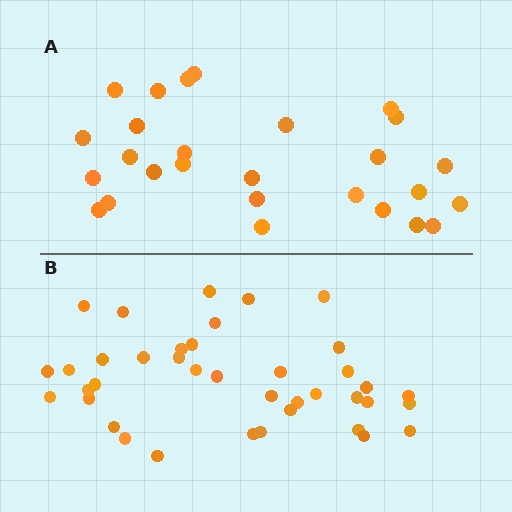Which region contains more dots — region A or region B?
Region B (the bottom region) has more dots.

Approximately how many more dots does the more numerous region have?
Region B has roughly 12 or so more dots than region A.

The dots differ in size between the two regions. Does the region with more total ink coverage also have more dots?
No. Region A has more total ink coverage because its dots are larger, but region B actually contains more individual dots. Total area can be misleading — the number of items is what matters here.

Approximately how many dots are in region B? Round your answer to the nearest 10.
About 40 dots. (The exact count is 39, which rounds to 40.)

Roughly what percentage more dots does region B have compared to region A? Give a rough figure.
About 45% more.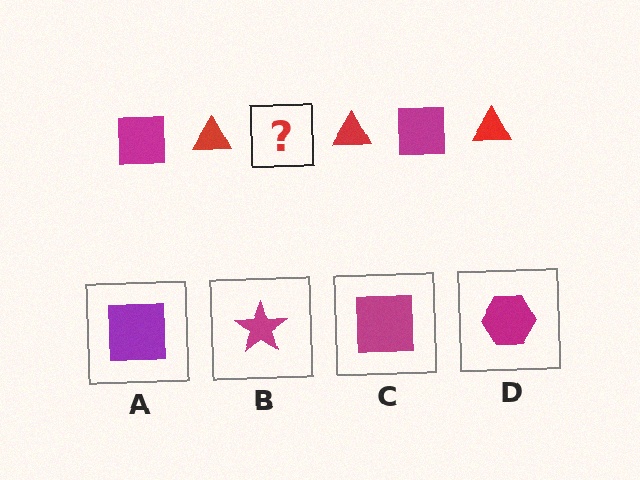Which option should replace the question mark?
Option C.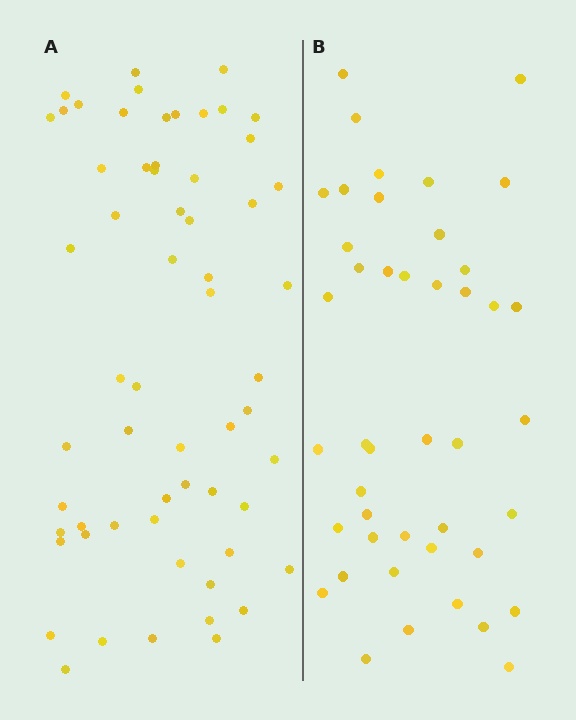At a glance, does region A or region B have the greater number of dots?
Region A (the left region) has more dots.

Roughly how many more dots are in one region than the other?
Region A has approximately 15 more dots than region B.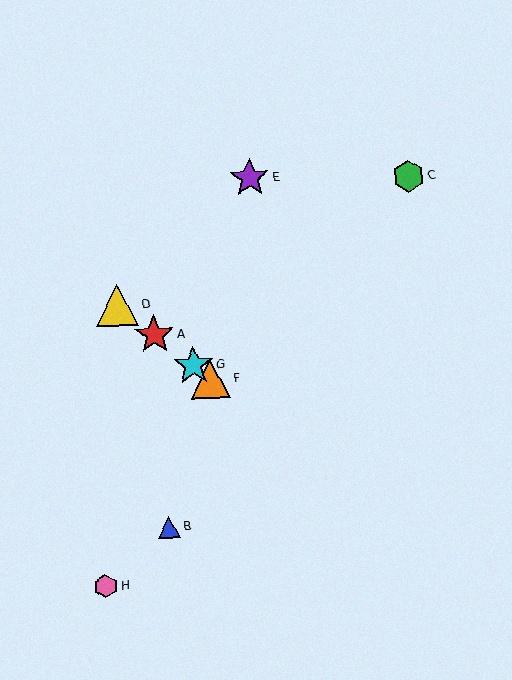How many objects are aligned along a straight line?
4 objects (A, D, F, G) are aligned along a straight line.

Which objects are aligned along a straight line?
Objects A, D, F, G are aligned along a straight line.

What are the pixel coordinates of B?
Object B is at (169, 527).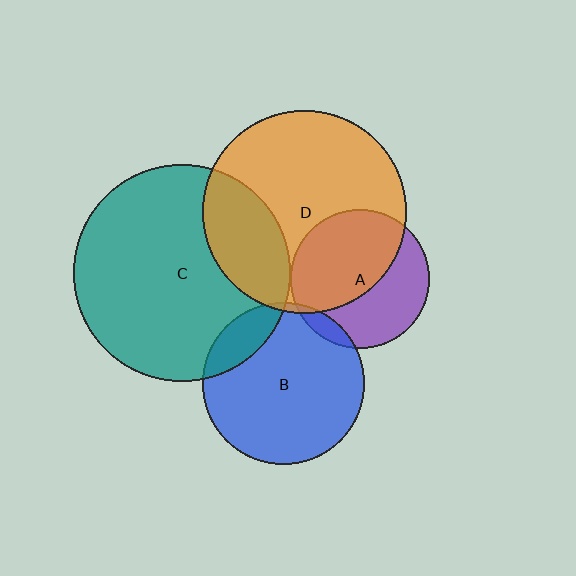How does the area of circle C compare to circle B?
Approximately 1.8 times.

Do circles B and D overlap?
Yes.